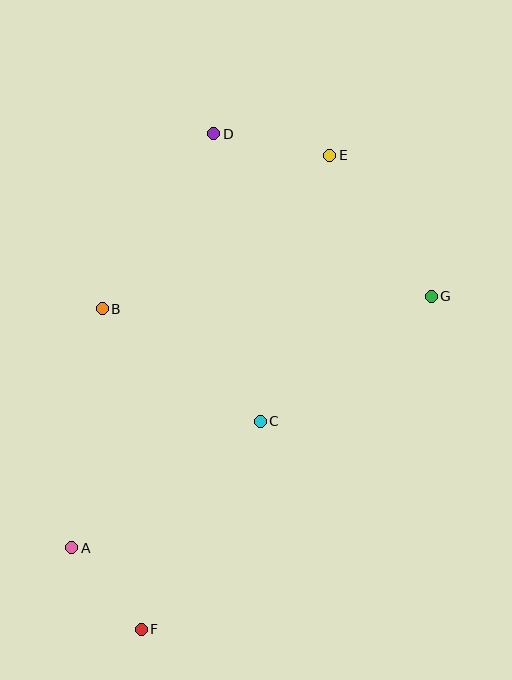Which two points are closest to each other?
Points A and F are closest to each other.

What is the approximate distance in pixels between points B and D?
The distance between B and D is approximately 208 pixels.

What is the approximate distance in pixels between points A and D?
The distance between A and D is approximately 438 pixels.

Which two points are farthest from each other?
Points E and F are farthest from each other.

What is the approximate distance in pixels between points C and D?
The distance between C and D is approximately 292 pixels.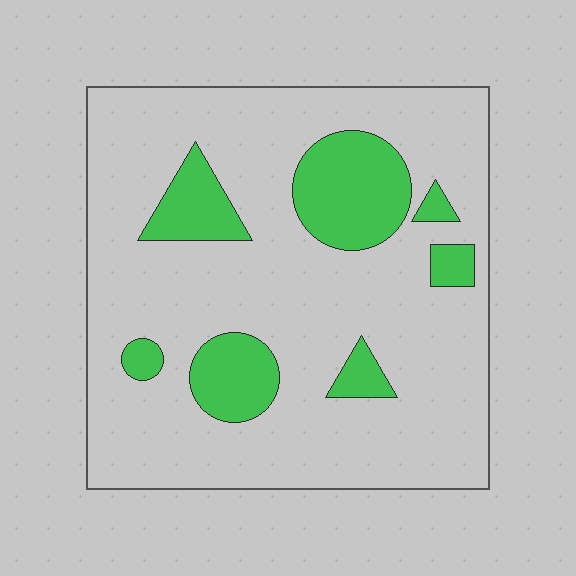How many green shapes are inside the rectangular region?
7.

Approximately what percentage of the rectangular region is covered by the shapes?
Approximately 20%.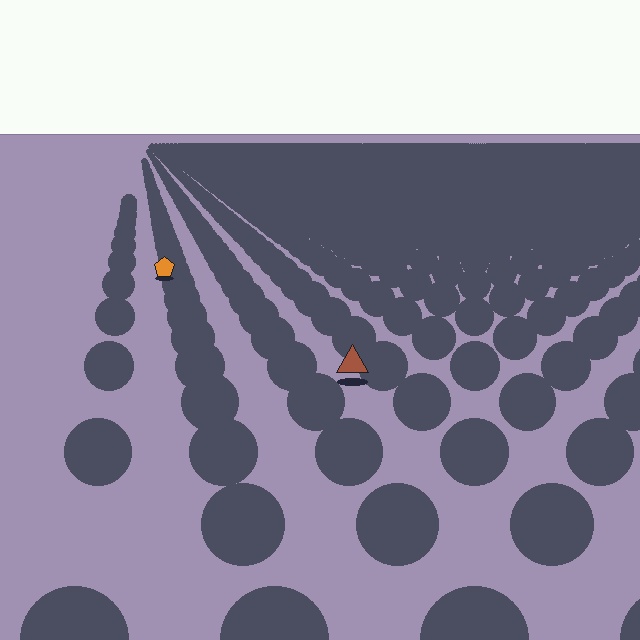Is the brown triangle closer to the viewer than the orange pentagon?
Yes. The brown triangle is closer — you can tell from the texture gradient: the ground texture is coarser near it.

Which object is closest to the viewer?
The brown triangle is closest. The texture marks near it are larger and more spread out.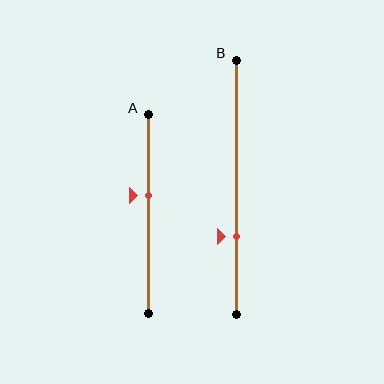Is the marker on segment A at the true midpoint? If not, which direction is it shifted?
No, the marker on segment A is shifted upward by about 9% of the segment length.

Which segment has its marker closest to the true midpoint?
Segment A has its marker closest to the true midpoint.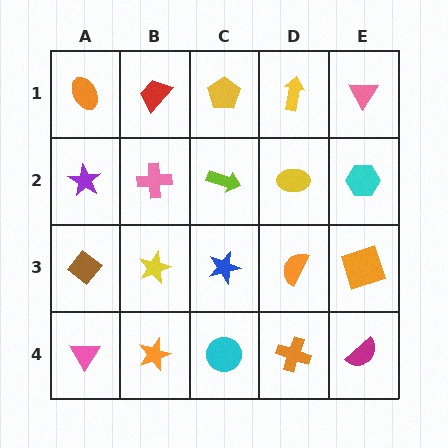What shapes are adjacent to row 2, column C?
A yellow pentagon (row 1, column C), a blue star (row 3, column C), a pink cross (row 2, column B), a yellow ellipse (row 2, column D).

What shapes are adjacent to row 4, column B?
A yellow star (row 3, column B), a pink triangle (row 4, column A), a cyan circle (row 4, column C).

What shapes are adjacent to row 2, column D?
A yellow arrow (row 1, column D), an orange semicircle (row 3, column D), a lime arrow (row 2, column C), a cyan hexagon (row 2, column E).